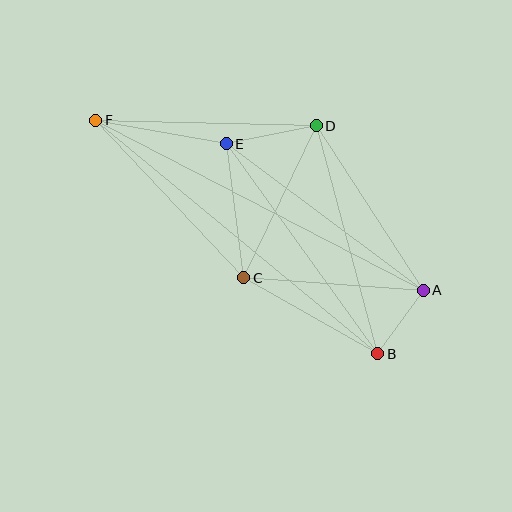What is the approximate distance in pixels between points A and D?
The distance between A and D is approximately 196 pixels.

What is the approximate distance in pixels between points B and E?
The distance between B and E is approximately 259 pixels.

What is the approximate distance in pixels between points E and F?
The distance between E and F is approximately 133 pixels.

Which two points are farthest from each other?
Points A and F are farthest from each other.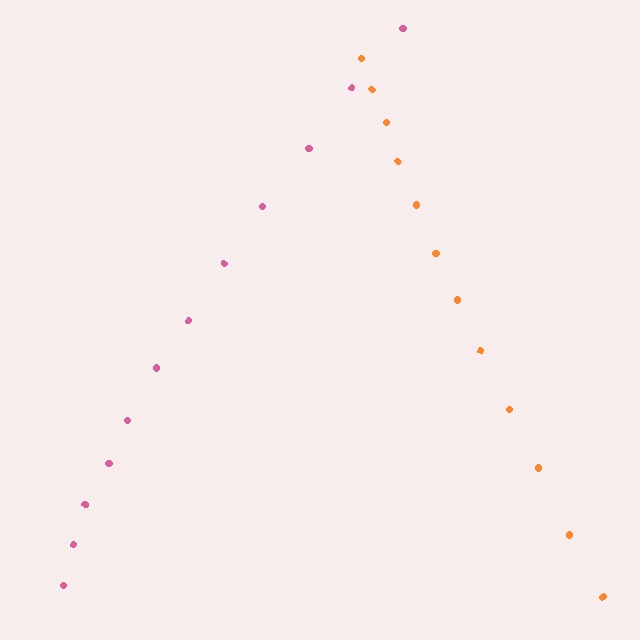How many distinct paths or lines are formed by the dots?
There are 2 distinct paths.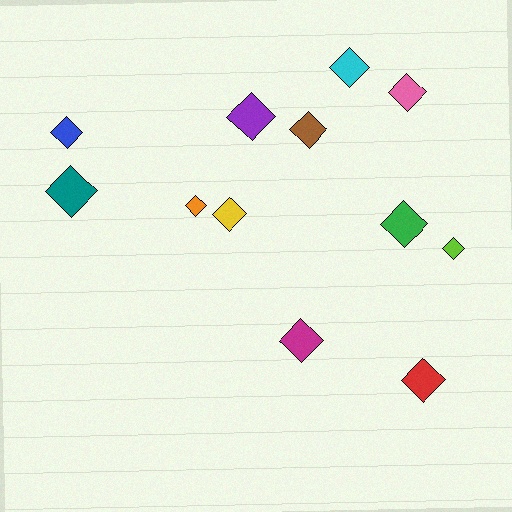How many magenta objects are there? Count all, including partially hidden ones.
There is 1 magenta object.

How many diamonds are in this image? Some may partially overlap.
There are 12 diamonds.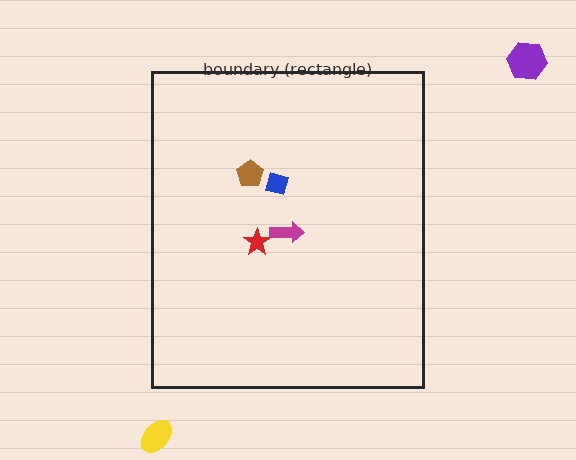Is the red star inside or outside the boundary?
Inside.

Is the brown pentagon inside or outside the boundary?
Inside.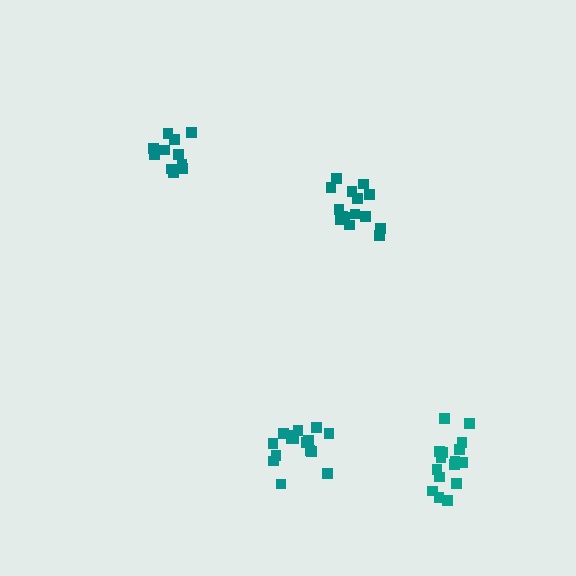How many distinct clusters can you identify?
There are 4 distinct clusters.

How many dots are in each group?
Group 1: 16 dots, Group 2: 11 dots, Group 3: 15 dots, Group 4: 16 dots (58 total).